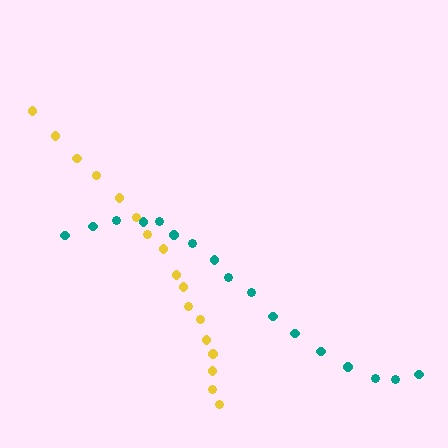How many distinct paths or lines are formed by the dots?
There are 2 distinct paths.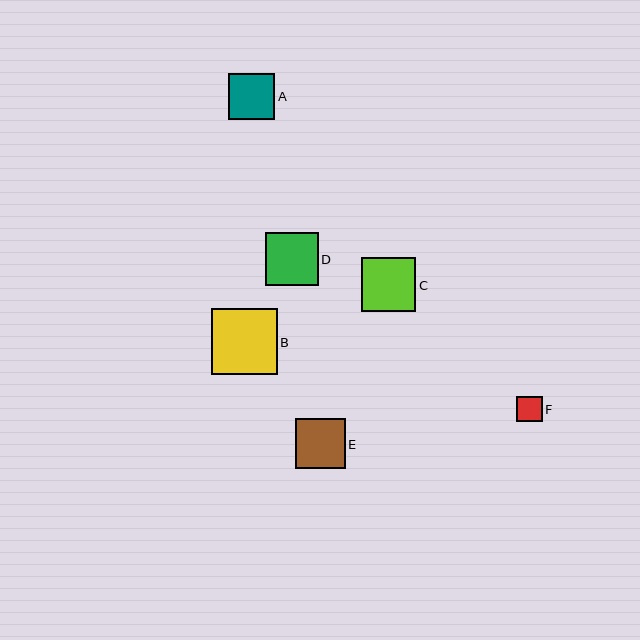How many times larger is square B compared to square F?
Square B is approximately 2.6 times the size of square F.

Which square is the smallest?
Square F is the smallest with a size of approximately 25 pixels.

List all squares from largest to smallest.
From largest to smallest: B, C, D, E, A, F.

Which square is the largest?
Square B is the largest with a size of approximately 66 pixels.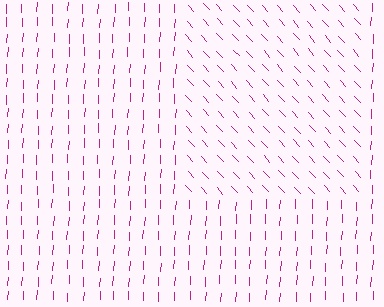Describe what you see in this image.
The image is filled with small magenta line segments. A rectangle region in the image has lines oriented differently from the surrounding lines, creating a visible texture boundary.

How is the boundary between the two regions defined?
The boundary is defined purely by a change in line orientation (approximately 45 degrees difference). All lines are the same color and thickness.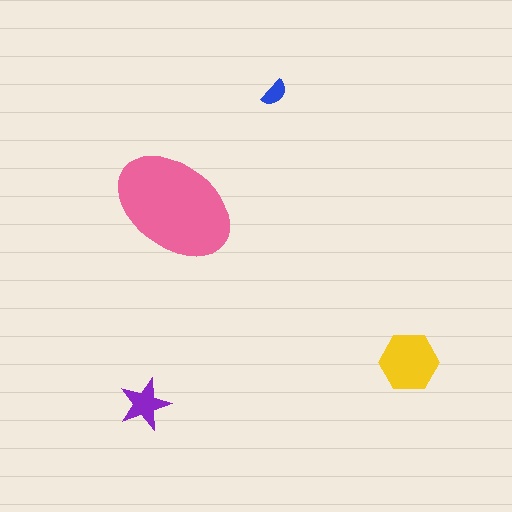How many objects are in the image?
There are 4 objects in the image.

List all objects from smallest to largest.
The blue semicircle, the purple star, the yellow hexagon, the pink ellipse.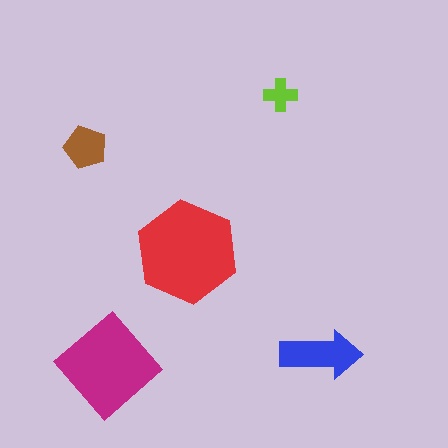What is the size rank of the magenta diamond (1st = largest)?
2nd.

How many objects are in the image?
There are 5 objects in the image.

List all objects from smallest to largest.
The lime cross, the brown pentagon, the blue arrow, the magenta diamond, the red hexagon.